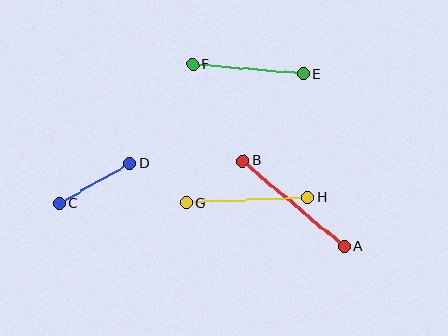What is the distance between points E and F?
The distance is approximately 111 pixels.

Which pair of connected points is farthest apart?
Points A and B are farthest apart.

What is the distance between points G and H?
The distance is approximately 122 pixels.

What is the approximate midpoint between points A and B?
The midpoint is at approximately (293, 204) pixels.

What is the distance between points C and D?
The distance is approximately 81 pixels.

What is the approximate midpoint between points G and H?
The midpoint is at approximately (247, 200) pixels.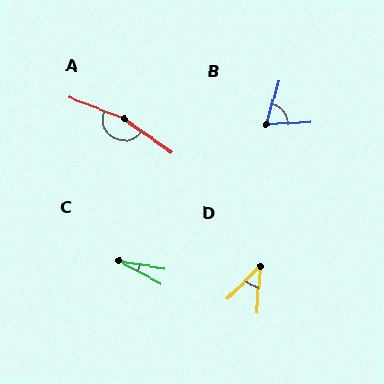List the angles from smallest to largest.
C (18°), D (41°), B (71°), A (166°).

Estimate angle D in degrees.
Approximately 41 degrees.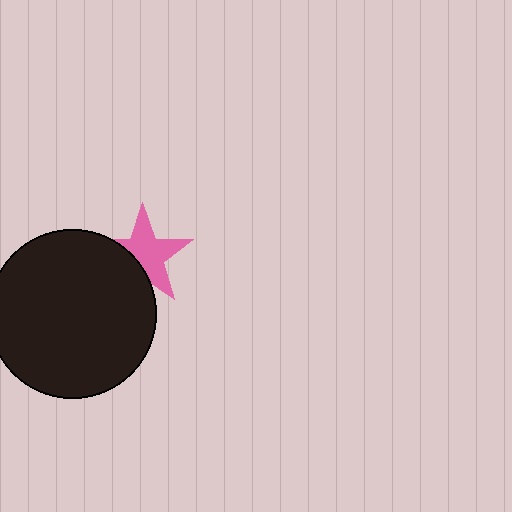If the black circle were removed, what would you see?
You would see the complete pink star.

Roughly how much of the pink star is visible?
Most of it is visible (roughly 66%).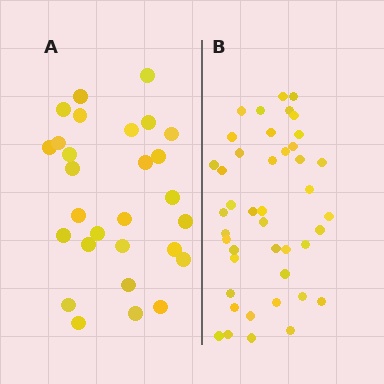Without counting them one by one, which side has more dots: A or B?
Region B (the right region) has more dots.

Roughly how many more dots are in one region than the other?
Region B has approximately 15 more dots than region A.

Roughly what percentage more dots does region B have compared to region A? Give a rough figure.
About 55% more.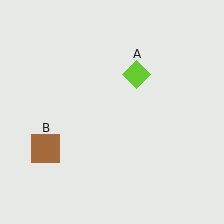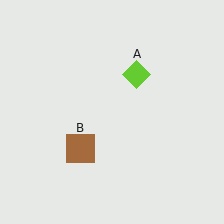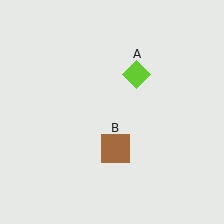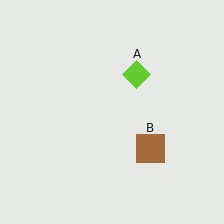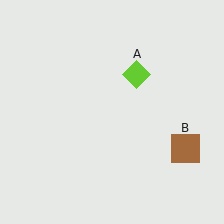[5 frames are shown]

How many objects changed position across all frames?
1 object changed position: brown square (object B).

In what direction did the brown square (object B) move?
The brown square (object B) moved right.